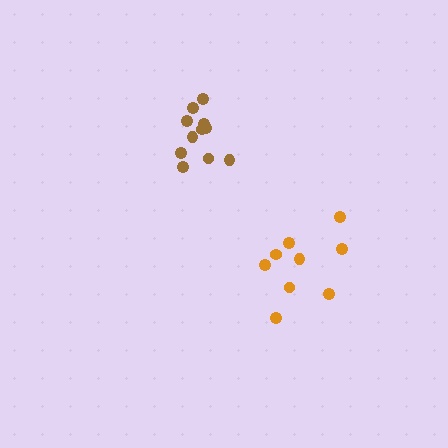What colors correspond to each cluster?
The clusters are colored: brown, orange.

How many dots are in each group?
Group 1: 11 dots, Group 2: 9 dots (20 total).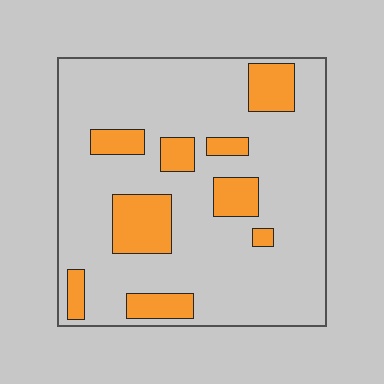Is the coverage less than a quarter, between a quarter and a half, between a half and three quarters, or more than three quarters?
Less than a quarter.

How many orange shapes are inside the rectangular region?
9.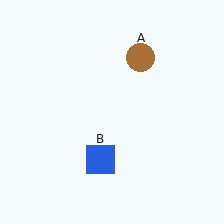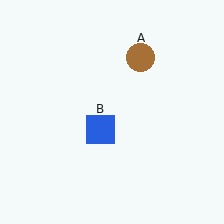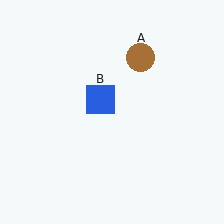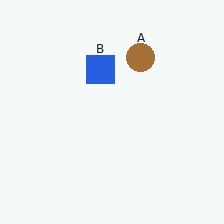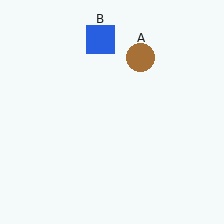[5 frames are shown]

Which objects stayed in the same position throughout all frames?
Brown circle (object A) remained stationary.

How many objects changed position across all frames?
1 object changed position: blue square (object B).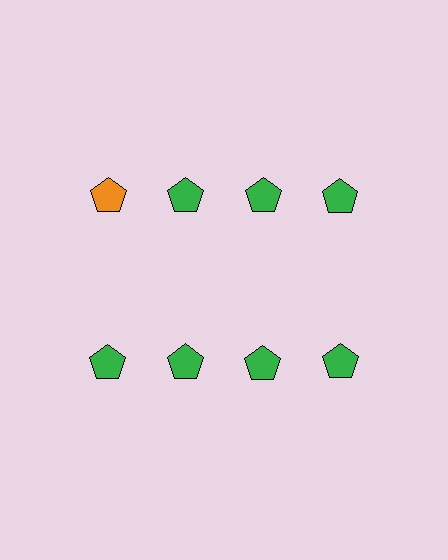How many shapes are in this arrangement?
There are 8 shapes arranged in a grid pattern.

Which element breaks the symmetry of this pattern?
The orange pentagon in the top row, leftmost column breaks the symmetry. All other shapes are green pentagons.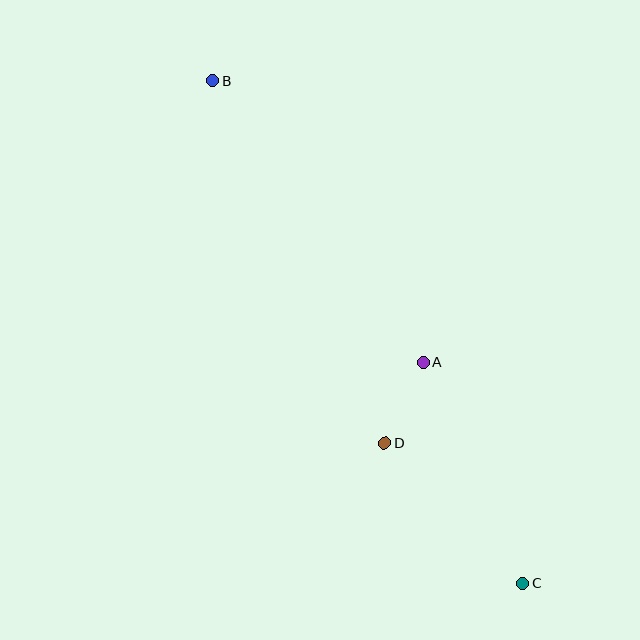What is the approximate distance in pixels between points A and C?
The distance between A and C is approximately 243 pixels.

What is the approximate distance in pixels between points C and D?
The distance between C and D is approximately 197 pixels.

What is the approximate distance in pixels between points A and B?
The distance between A and B is approximately 352 pixels.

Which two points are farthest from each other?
Points B and C are farthest from each other.